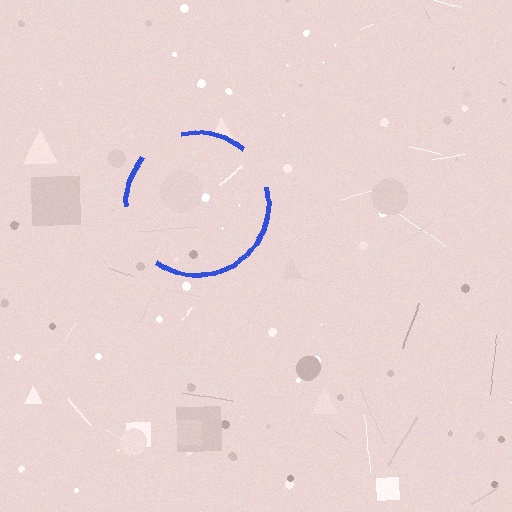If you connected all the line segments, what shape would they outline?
They would outline a circle.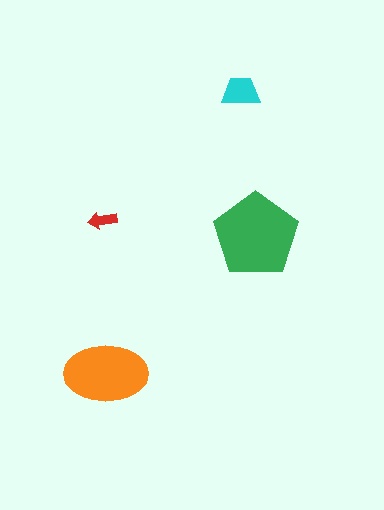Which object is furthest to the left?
The red arrow is leftmost.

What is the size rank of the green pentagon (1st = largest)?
1st.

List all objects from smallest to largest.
The red arrow, the cyan trapezoid, the orange ellipse, the green pentagon.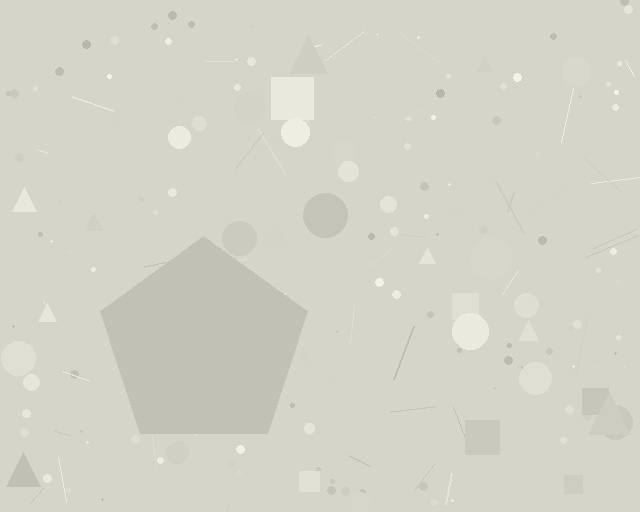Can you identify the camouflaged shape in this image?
The camouflaged shape is a pentagon.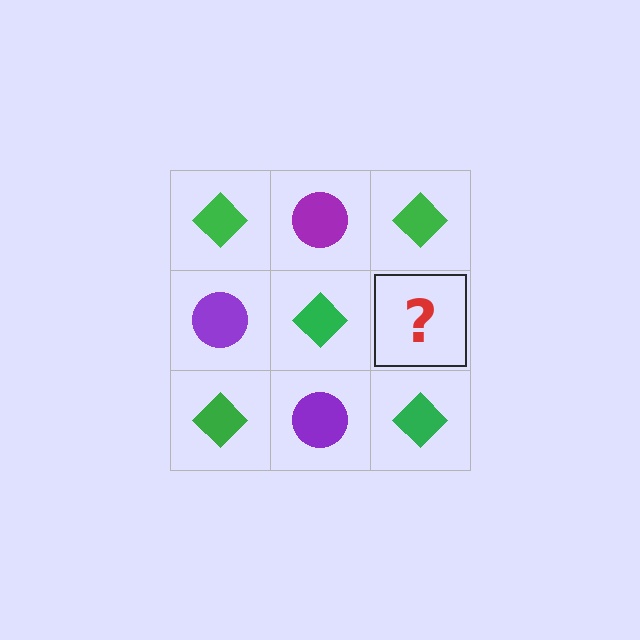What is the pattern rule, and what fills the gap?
The rule is that it alternates green diamond and purple circle in a checkerboard pattern. The gap should be filled with a purple circle.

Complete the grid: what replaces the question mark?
The question mark should be replaced with a purple circle.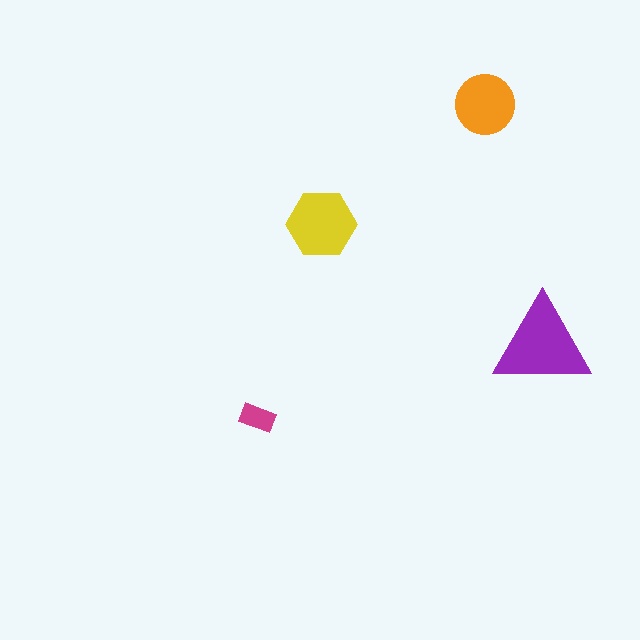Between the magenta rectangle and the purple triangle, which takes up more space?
The purple triangle.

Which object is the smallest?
The magenta rectangle.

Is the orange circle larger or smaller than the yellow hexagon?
Smaller.